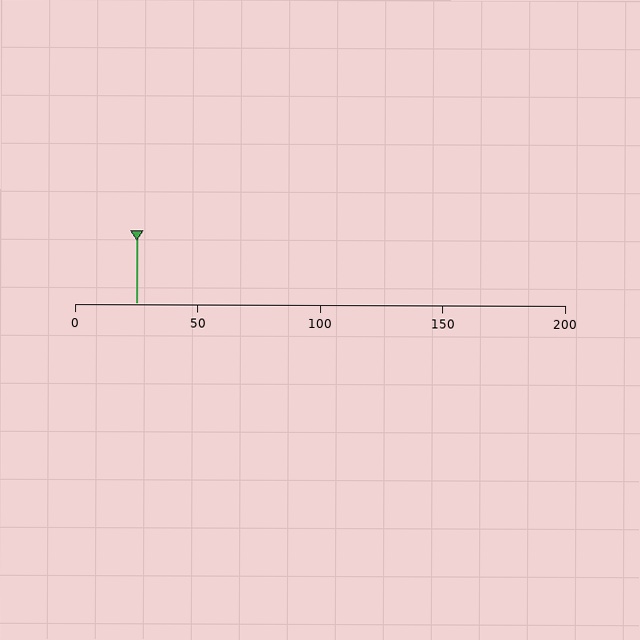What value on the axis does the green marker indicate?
The marker indicates approximately 25.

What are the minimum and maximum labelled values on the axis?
The axis runs from 0 to 200.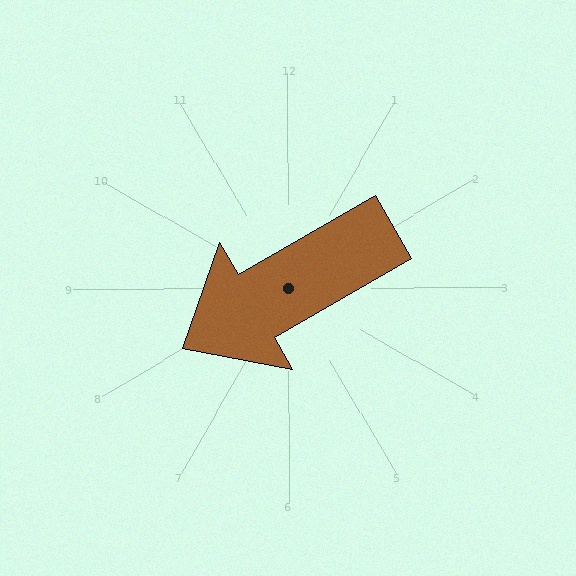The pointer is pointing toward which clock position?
Roughly 8 o'clock.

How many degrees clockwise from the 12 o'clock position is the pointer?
Approximately 240 degrees.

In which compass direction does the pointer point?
Southwest.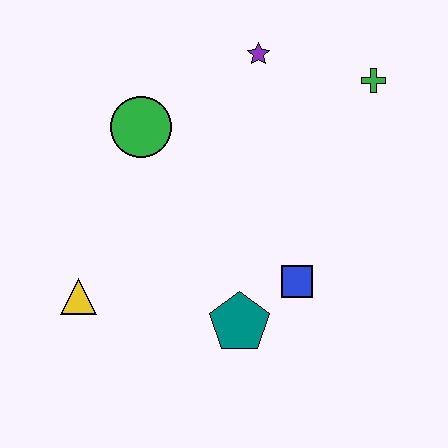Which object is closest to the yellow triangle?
The teal pentagon is closest to the yellow triangle.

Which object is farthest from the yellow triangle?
The green cross is farthest from the yellow triangle.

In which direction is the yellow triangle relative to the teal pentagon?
The yellow triangle is to the left of the teal pentagon.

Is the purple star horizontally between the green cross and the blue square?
No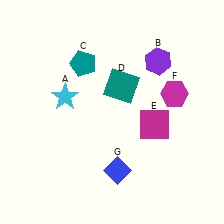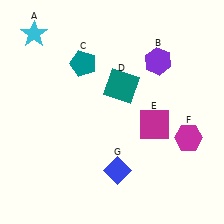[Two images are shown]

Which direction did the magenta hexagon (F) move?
The magenta hexagon (F) moved down.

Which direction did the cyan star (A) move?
The cyan star (A) moved up.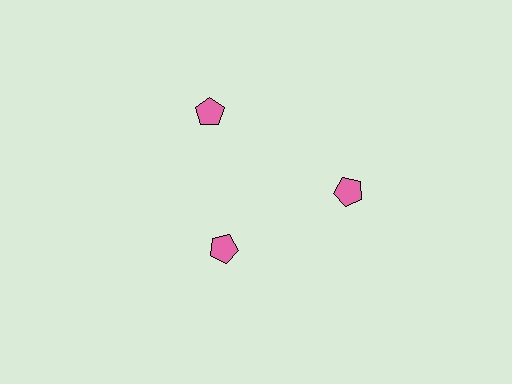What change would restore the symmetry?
The symmetry would be restored by moving it outward, back onto the ring so that all 3 pentagons sit at equal angles and equal distance from the center.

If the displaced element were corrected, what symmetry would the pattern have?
It would have 3-fold rotational symmetry — the pattern would map onto itself every 120 degrees.